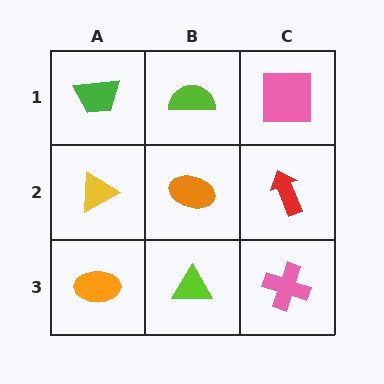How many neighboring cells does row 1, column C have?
2.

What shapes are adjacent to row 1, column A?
A yellow triangle (row 2, column A), a lime semicircle (row 1, column B).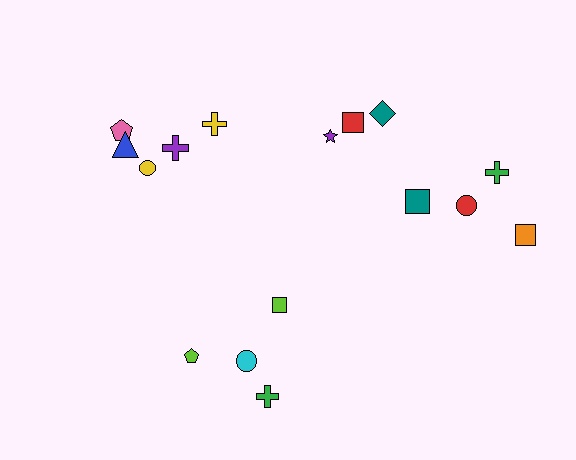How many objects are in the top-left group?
There are 5 objects.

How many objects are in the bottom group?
There are 4 objects.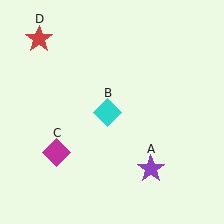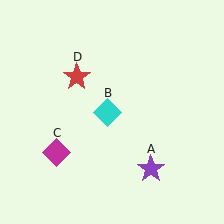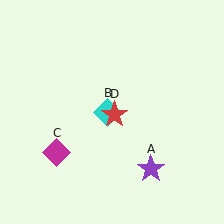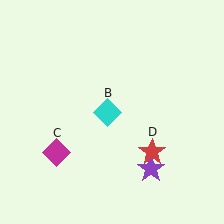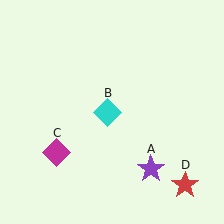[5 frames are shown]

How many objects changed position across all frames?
1 object changed position: red star (object D).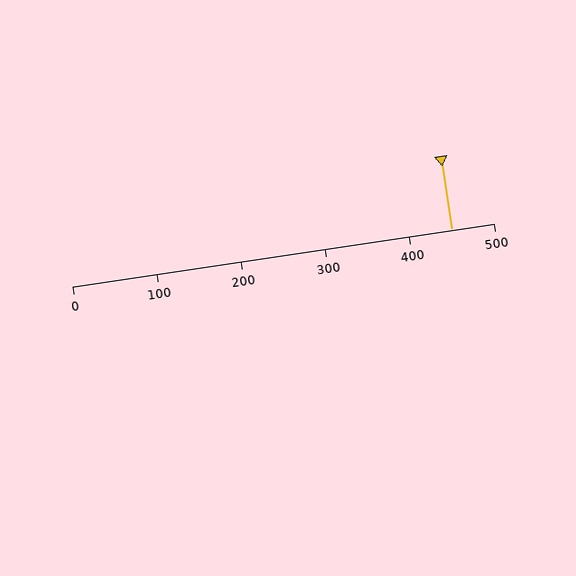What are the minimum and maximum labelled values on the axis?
The axis runs from 0 to 500.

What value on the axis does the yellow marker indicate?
The marker indicates approximately 450.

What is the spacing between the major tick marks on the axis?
The major ticks are spaced 100 apart.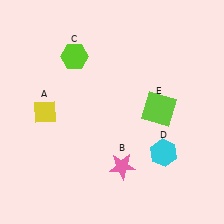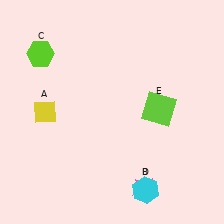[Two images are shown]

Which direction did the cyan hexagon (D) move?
The cyan hexagon (D) moved down.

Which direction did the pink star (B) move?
The pink star (B) moved down.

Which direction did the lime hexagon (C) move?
The lime hexagon (C) moved left.